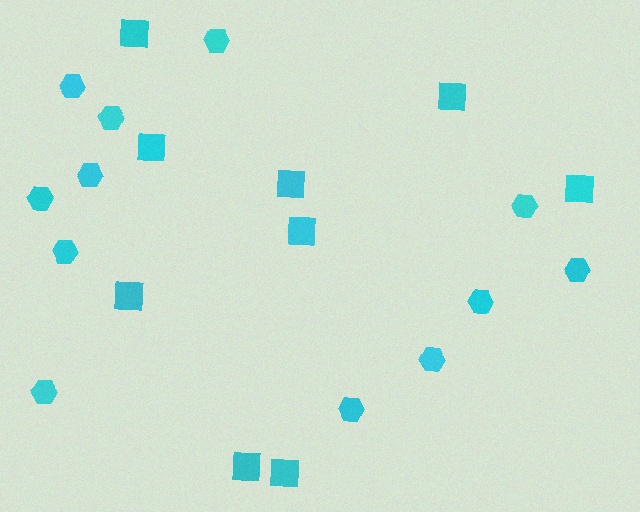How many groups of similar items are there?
There are 2 groups: one group of squares (9) and one group of hexagons (12).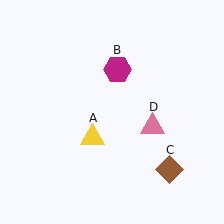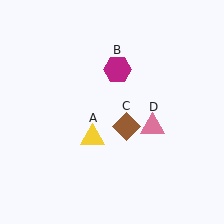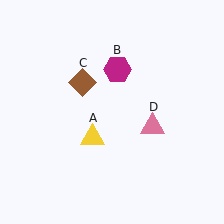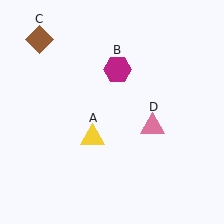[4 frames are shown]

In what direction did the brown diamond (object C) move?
The brown diamond (object C) moved up and to the left.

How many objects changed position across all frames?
1 object changed position: brown diamond (object C).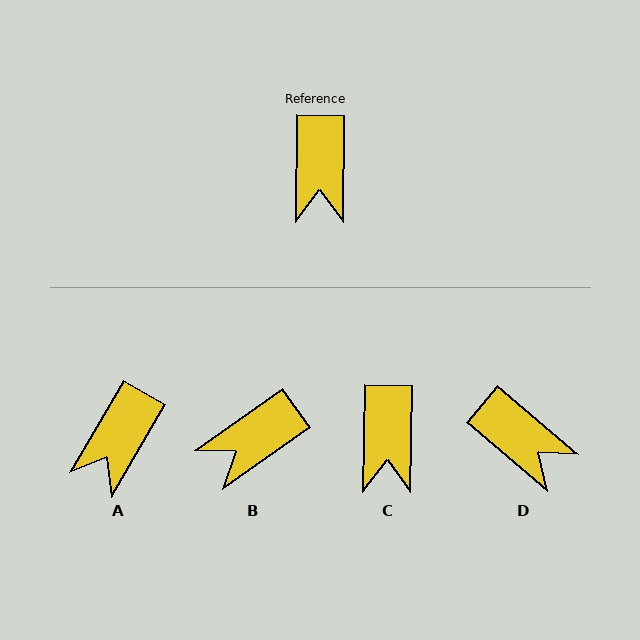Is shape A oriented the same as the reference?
No, it is off by about 30 degrees.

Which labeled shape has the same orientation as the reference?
C.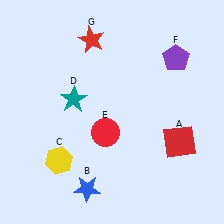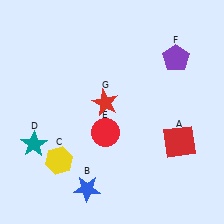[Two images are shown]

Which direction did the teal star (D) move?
The teal star (D) moved down.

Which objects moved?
The objects that moved are: the teal star (D), the red star (G).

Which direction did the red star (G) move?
The red star (G) moved down.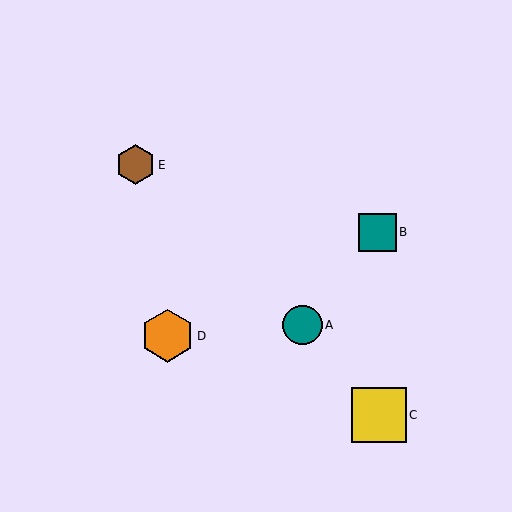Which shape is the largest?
The yellow square (labeled C) is the largest.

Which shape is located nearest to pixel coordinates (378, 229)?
The teal square (labeled B) at (377, 232) is nearest to that location.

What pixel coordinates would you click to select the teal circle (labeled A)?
Click at (303, 325) to select the teal circle A.